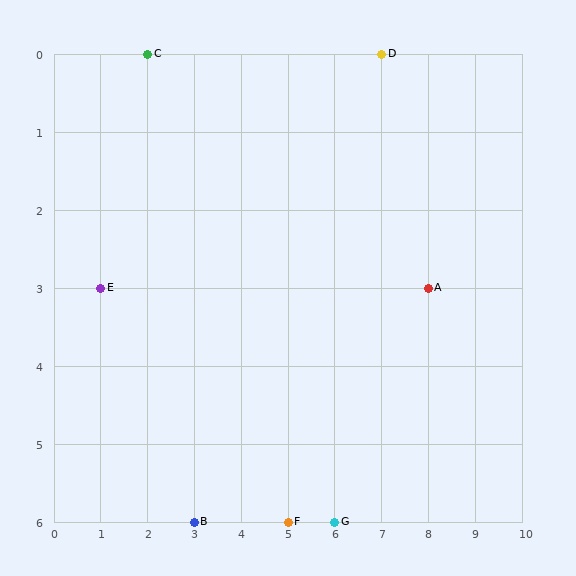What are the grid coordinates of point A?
Point A is at grid coordinates (8, 3).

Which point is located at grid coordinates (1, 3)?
Point E is at (1, 3).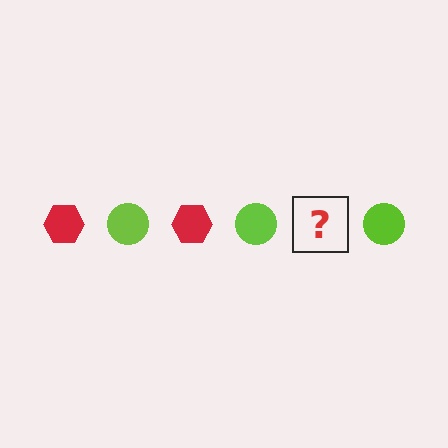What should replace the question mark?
The question mark should be replaced with a red hexagon.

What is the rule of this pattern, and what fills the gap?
The rule is that the pattern alternates between red hexagon and lime circle. The gap should be filled with a red hexagon.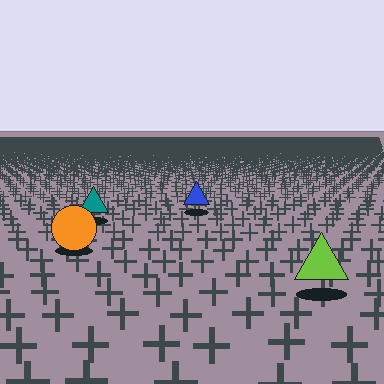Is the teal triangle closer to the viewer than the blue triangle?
Yes. The teal triangle is closer — you can tell from the texture gradient: the ground texture is coarser near it.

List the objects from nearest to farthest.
From nearest to farthest: the lime triangle, the orange circle, the teal triangle, the blue triangle.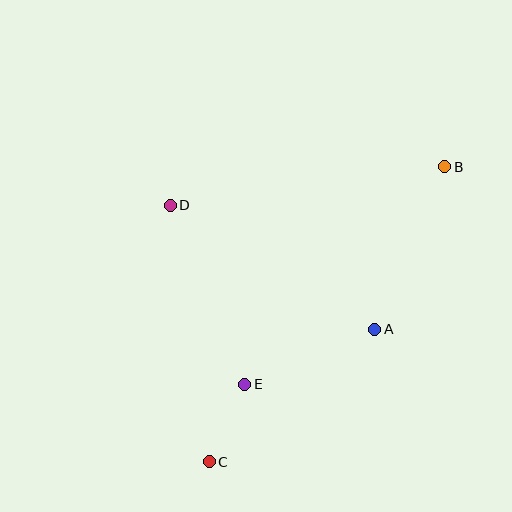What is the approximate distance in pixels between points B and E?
The distance between B and E is approximately 295 pixels.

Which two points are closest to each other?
Points C and E are closest to each other.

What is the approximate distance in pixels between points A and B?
The distance between A and B is approximately 177 pixels.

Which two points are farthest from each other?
Points B and C are farthest from each other.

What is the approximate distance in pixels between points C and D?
The distance between C and D is approximately 259 pixels.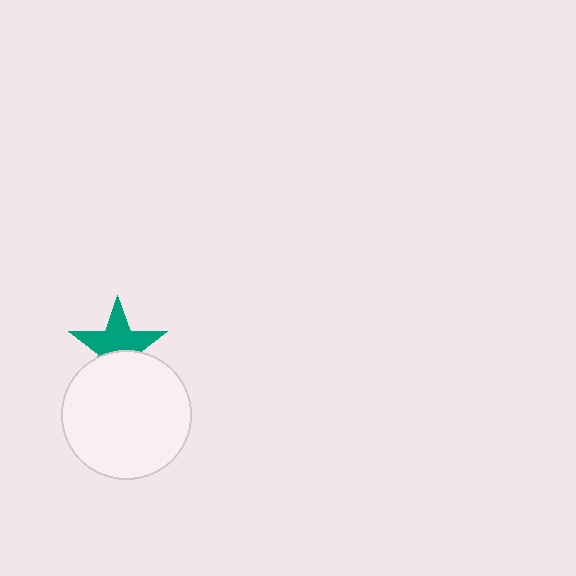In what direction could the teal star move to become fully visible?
The teal star could move up. That would shift it out from behind the white circle entirely.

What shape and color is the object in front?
The object in front is a white circle.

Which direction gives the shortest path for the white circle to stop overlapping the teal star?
Moving down gives the shortest separation.